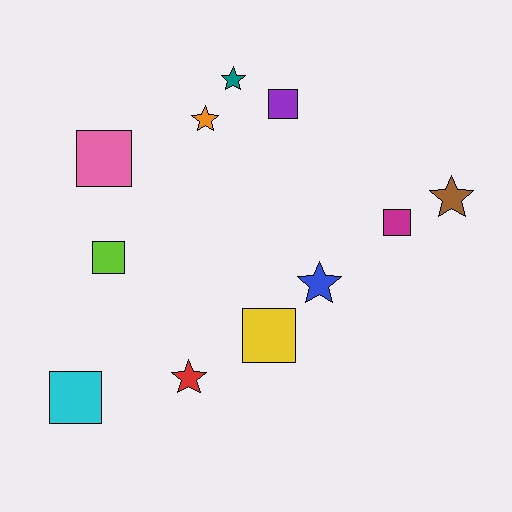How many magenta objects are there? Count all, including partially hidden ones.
There is 1 magenta object.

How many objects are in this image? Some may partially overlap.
There are 11 objects.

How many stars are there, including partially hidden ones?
There are 5 stars.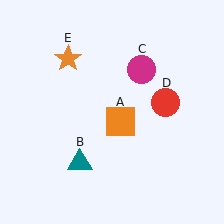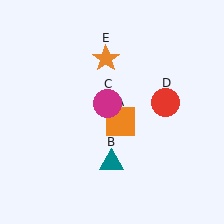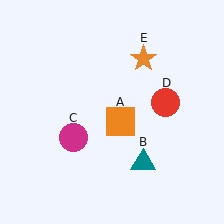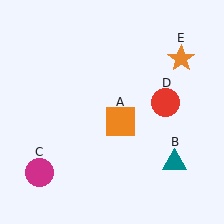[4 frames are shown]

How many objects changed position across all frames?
3 objects changed position: teal triangle (object B), magenta circle (object C), orange star (object E).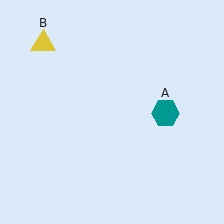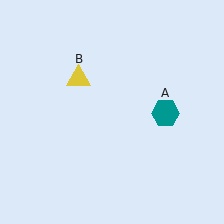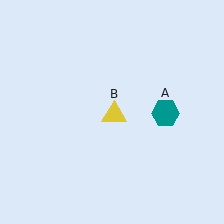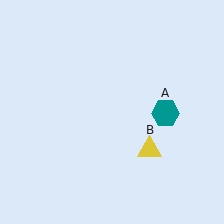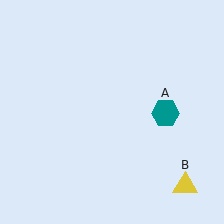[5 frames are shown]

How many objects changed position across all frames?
1 object changed position: yellow triangle (object B).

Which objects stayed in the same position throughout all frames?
Teal hexagon (object A) remained stationary.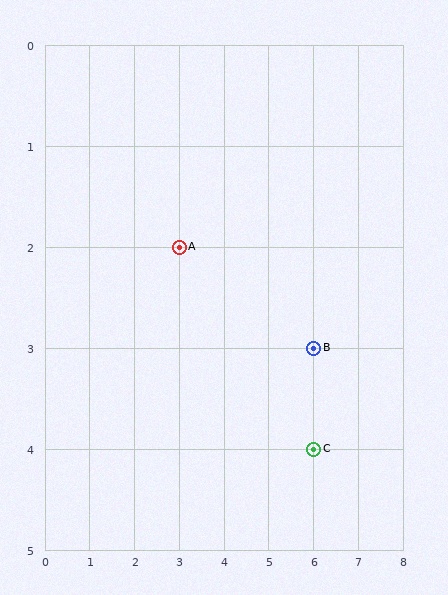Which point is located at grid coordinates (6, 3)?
Point B is at (6, 3).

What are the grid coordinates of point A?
Point A is at grid coordinates (3, 2).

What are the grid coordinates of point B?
Point B is at grid coordinates (6, 3).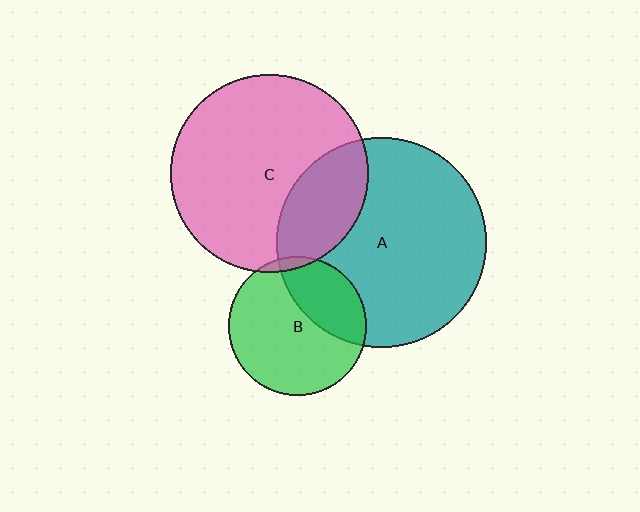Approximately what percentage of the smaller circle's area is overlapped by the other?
Approximately 30%.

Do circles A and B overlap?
Yes.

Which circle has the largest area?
Circle A (teal).